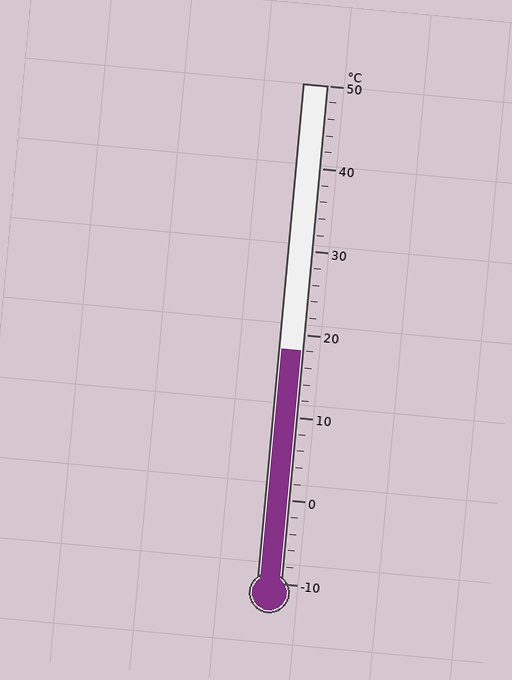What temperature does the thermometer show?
The thermometer shows approximately 18°C.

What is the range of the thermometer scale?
The thermometer scale ranges from -10°C to 50°C.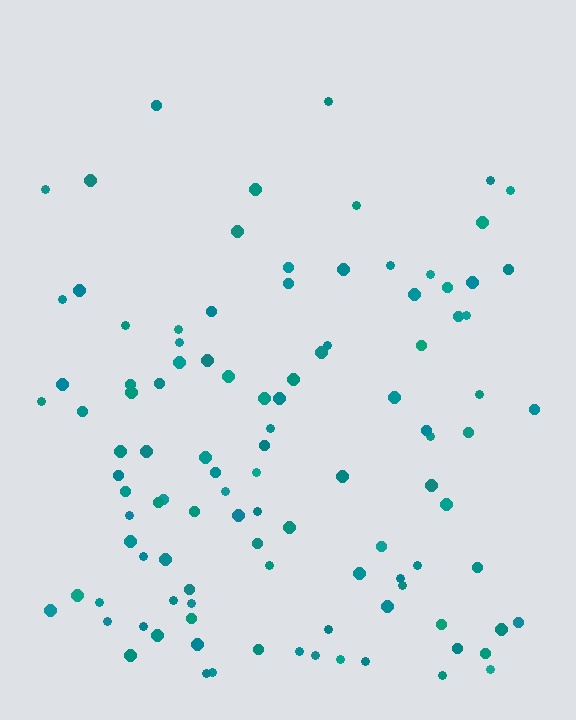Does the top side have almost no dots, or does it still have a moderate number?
Still a moderate number, just noticeably fewer than the bottom.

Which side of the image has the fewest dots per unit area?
The top.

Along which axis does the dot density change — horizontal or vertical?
Vertical.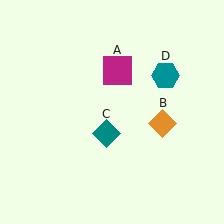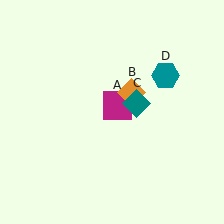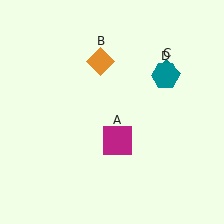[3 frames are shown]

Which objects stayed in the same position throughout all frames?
Teal hexagon (object D) remained stationary.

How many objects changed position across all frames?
3 objects changed position: magenta square (object A), orange diamond (object B), teal diamond (object C).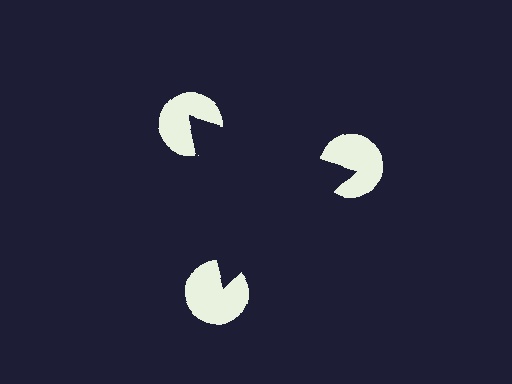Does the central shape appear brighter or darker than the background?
It typically appears slightly darker than the background, even though no actual brightness change is drawn.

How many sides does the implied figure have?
3 sides.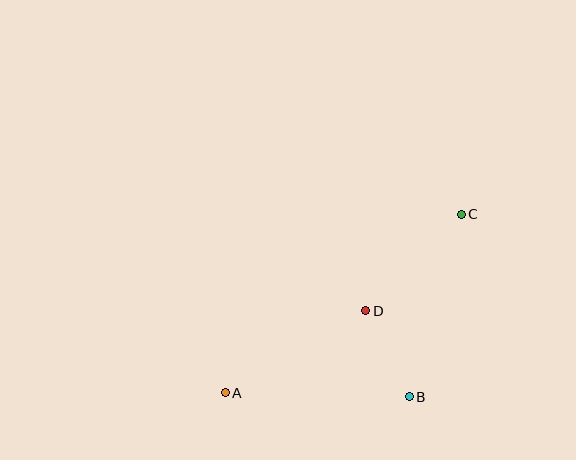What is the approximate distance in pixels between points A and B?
The distance between A and B is approximately 184 pixels.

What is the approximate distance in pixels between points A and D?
The distance between A and D is approximately 163 pixels.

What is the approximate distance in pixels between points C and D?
The distance between C and D is approximately 136 pixels.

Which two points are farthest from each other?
Points A and C are farthest from each other.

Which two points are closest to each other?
Points B and D are closest to each other.